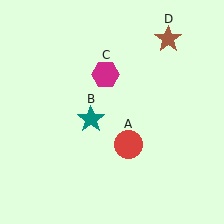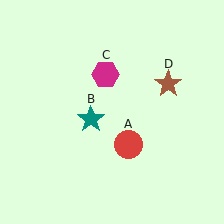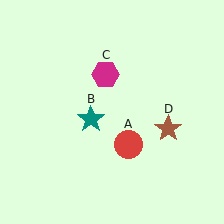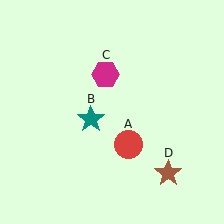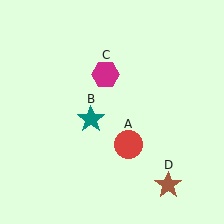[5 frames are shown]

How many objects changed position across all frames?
1 object changed position: brown star (object D).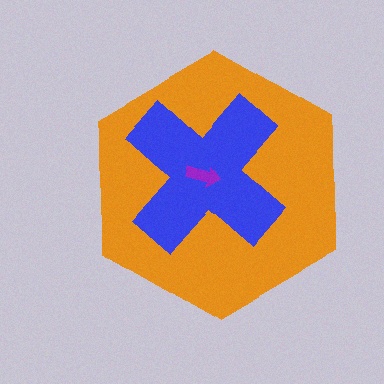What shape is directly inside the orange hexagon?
The blue cross.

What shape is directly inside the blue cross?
The purple arrow.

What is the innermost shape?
The purple arrow.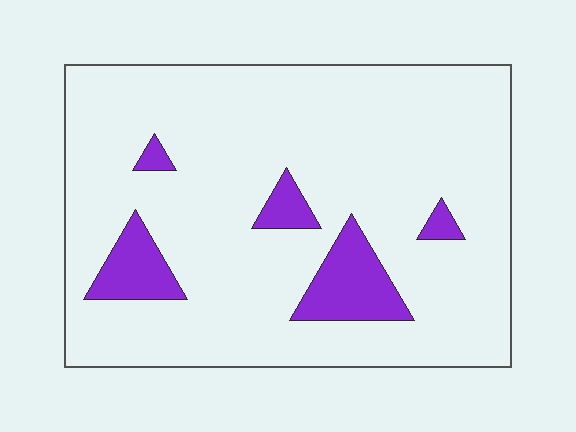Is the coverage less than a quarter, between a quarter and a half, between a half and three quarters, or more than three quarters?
Less than a quarter.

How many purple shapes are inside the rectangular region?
5.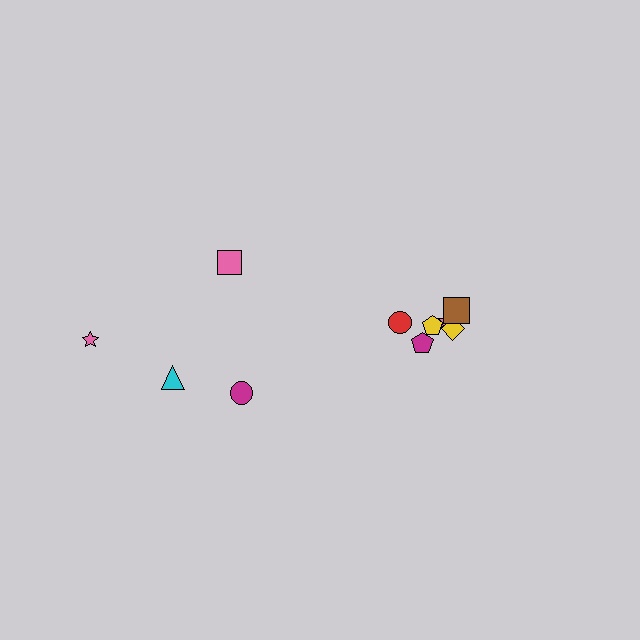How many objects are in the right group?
There are 6 objects.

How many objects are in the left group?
There are 4 objects.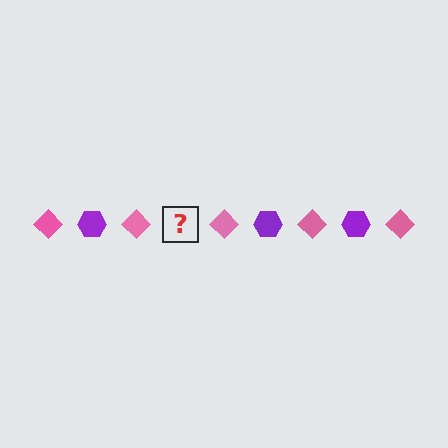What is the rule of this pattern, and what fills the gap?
The rule is that the pattern alternates between pink diamond and purple hexagon. The gap should be filled with a purple hexagon.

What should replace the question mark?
The question mark should be replaced with a purple hexagon.